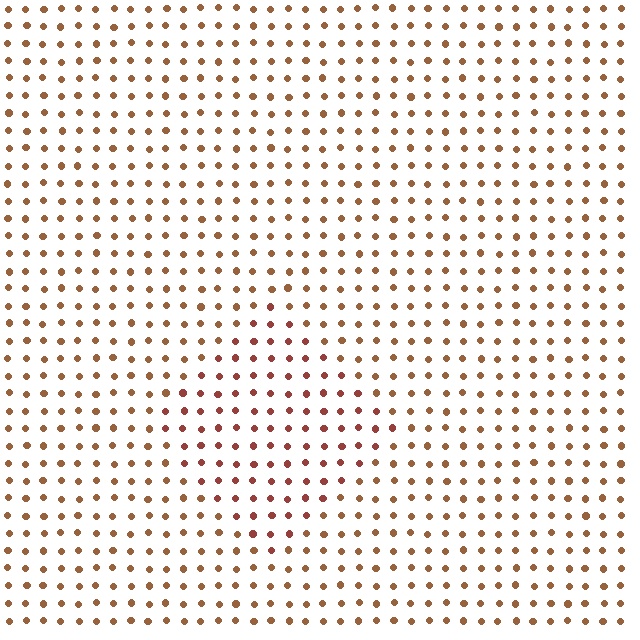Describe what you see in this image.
The image is filled with small brown elements in a uniform arrangement. A diamond-shaped region is visible where the elements are tinted to a slightly different hue, forming a subtle color boundary.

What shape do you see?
I see a diamond.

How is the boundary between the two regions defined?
The boundary is defined purely by a slight shift in hue (about 24 degrees). Spacing, size, and orientation are identical on both sides.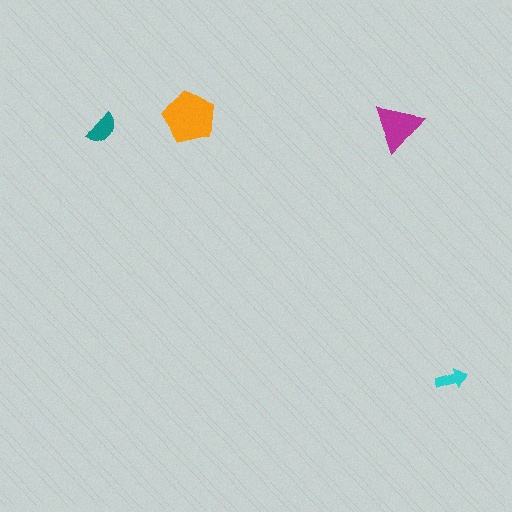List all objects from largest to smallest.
The orange pentagon, the magenta triangle, the teal semicircle, the cyan arrow.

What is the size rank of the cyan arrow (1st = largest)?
4th.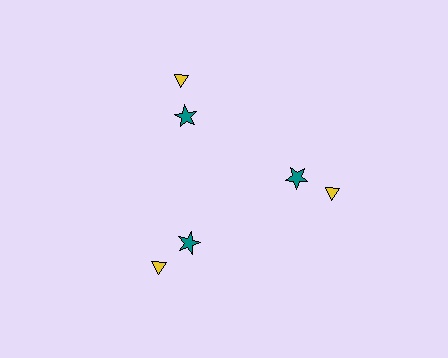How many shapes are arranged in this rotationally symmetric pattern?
There are 6 shapes, arranged in 3 groups of 2.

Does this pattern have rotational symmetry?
Yes, this pattern has 3-fold rotational symmetry. It looks the same after rotating 120 degrees around the center.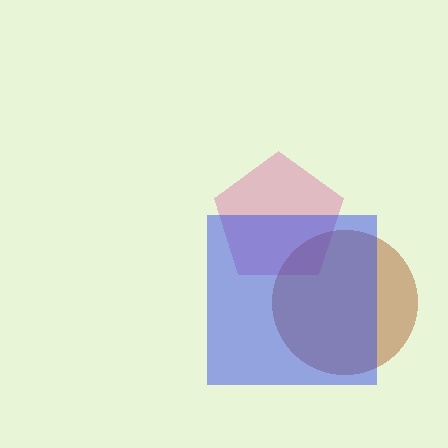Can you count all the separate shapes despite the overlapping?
Yes, there are 3 separate shapes.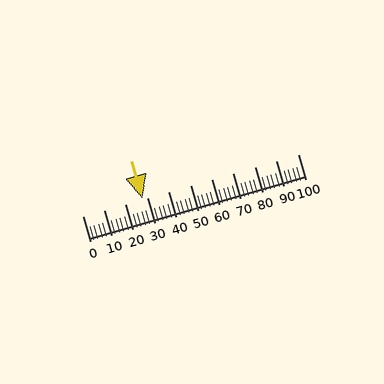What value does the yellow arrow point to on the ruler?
The yellow arrow points to approximately 28.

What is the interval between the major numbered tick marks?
The major tick marks are spaced 10 units apart.